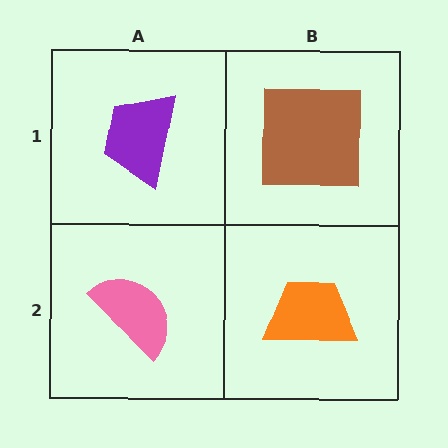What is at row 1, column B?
A brown square.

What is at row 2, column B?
An orange trapezoid.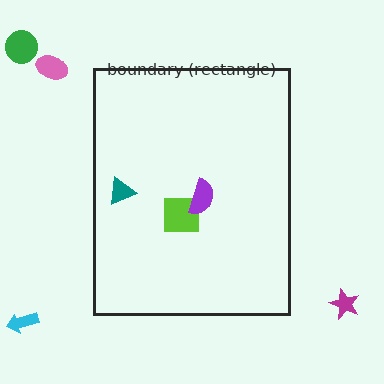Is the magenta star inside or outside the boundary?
Outside.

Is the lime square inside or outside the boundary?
Inside.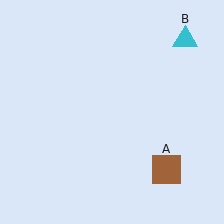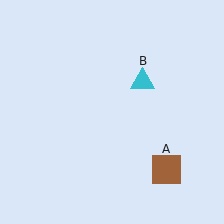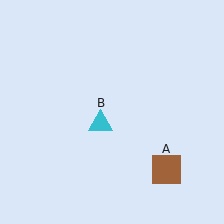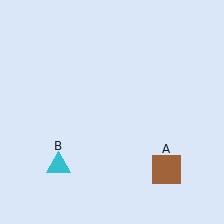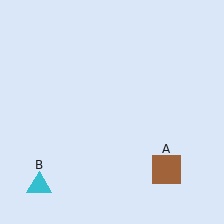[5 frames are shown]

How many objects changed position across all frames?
1 object changed position: cyan triangle (object B).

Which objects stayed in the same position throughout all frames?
Brown square (object A) remained stationary.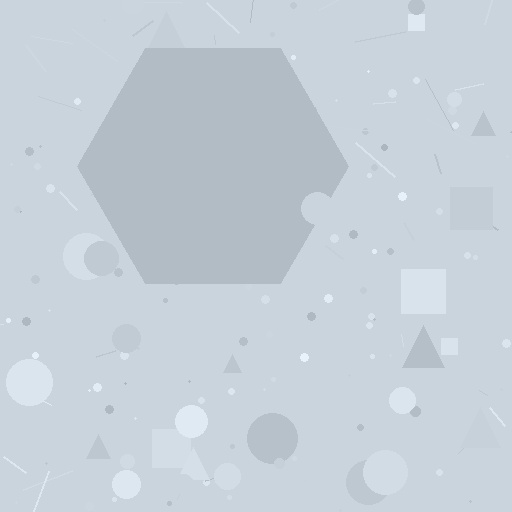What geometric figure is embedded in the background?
A hexagon is embedded in the background.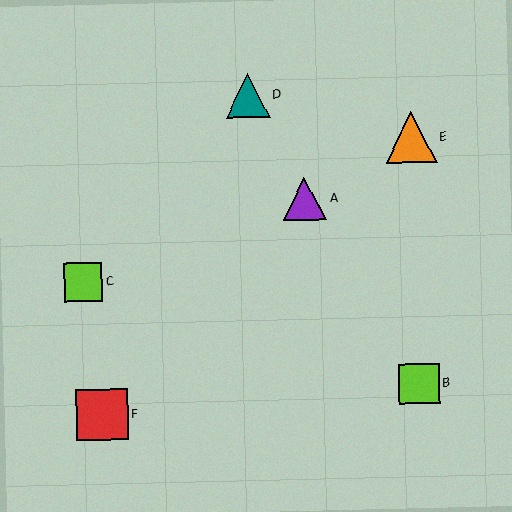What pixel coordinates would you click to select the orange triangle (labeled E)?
Click at (411, 137) to select the orange triangle E.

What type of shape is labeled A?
Shape A is a purple triangle.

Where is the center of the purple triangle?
The center of the purple triangle is at (304, 199).